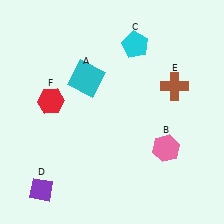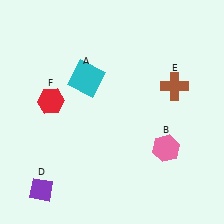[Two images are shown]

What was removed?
The cyan pentagon (C) was removed in Image 2.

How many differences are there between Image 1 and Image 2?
There is 1 difference between the two images.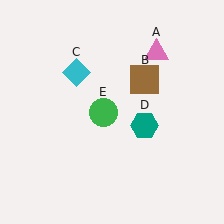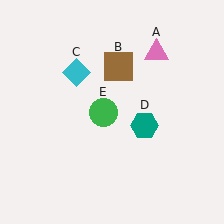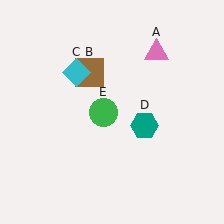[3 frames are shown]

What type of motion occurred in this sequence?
The brown square (object B) rotated counterclockwise around the center of the scene.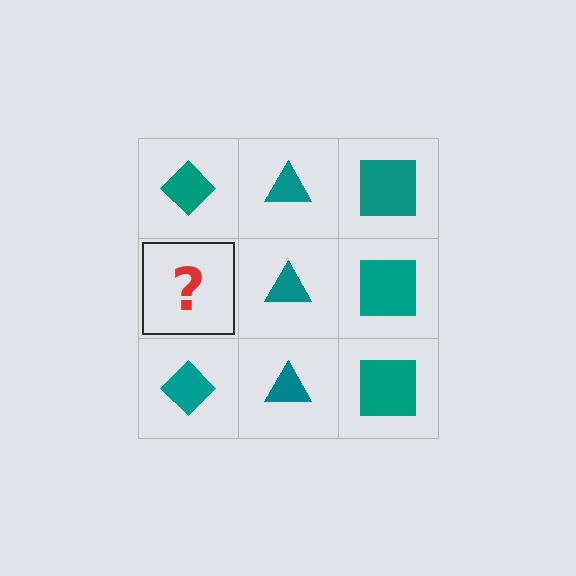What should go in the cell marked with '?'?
The missing cell should contain a teal diamond.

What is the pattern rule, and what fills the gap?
The rule is that each column has a consistent shape. The gap should be filled with a teal diamond.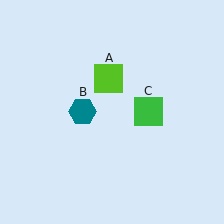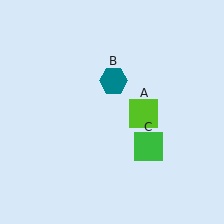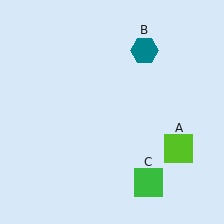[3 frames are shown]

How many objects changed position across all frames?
3 objects changed position: lime square (object A), teal hexagon (object B), green square (object C).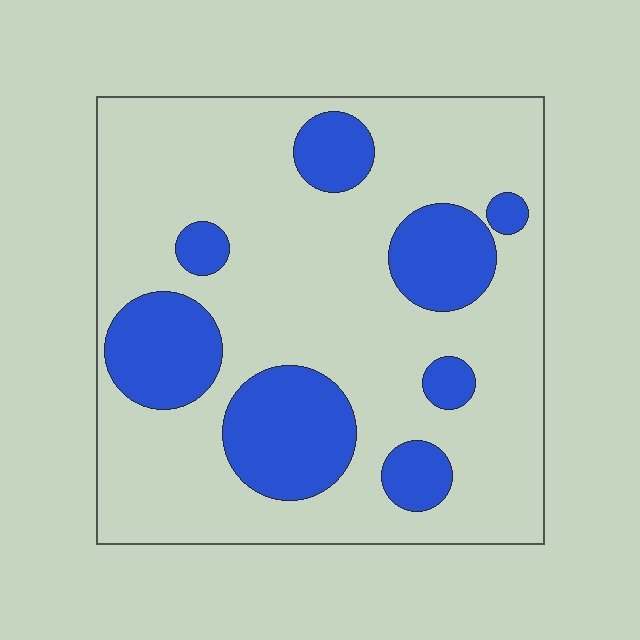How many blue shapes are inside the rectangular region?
8.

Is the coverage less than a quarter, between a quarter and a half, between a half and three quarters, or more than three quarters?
Less than a quarter.